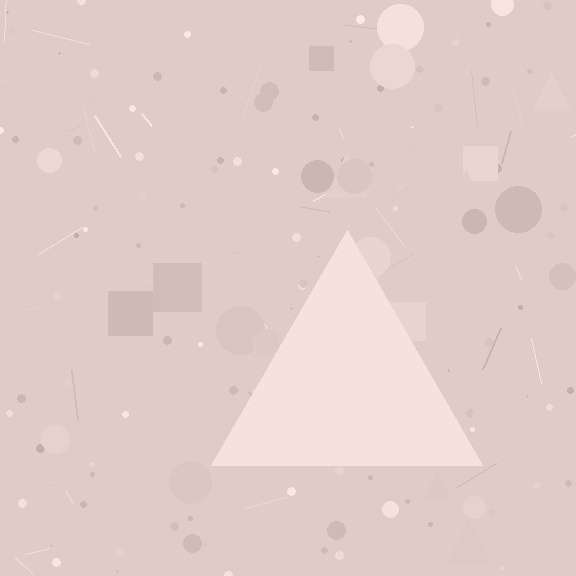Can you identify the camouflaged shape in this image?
The camouflaged shape is a triangle.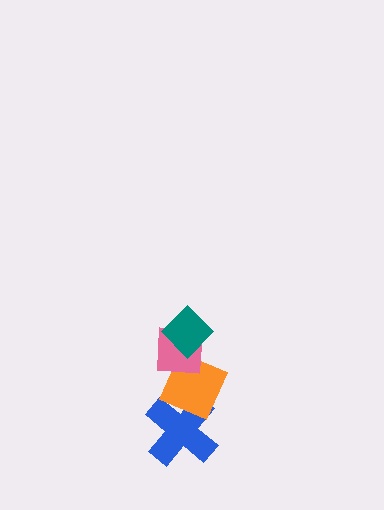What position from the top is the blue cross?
The blue cross is 4th from the top.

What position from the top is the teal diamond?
The teal diamond is 1st from the top.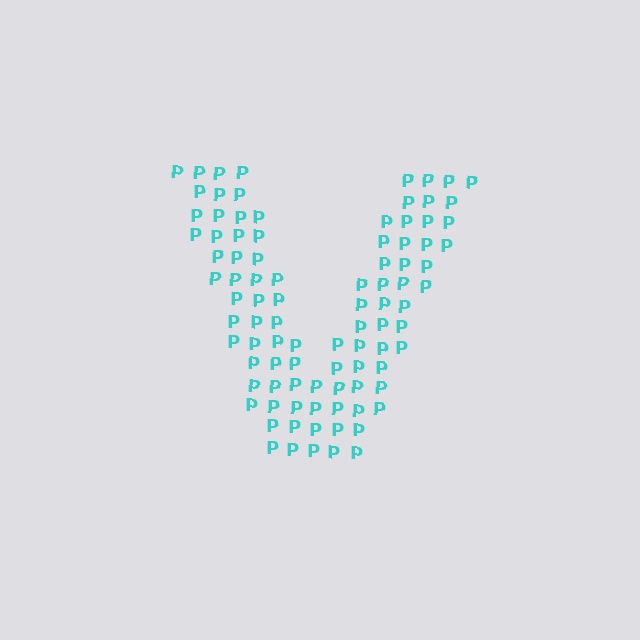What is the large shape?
The large shape is the letter V.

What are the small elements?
The small elements are letter P's.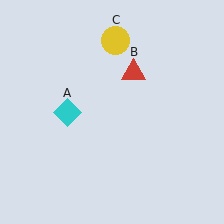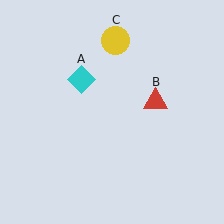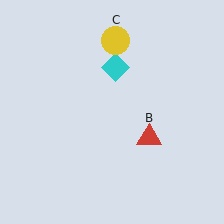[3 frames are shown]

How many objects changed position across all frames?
2 objects changed position: cyan diamond (object A), red triangle (object B).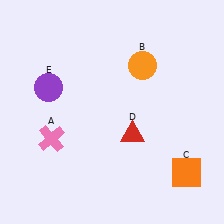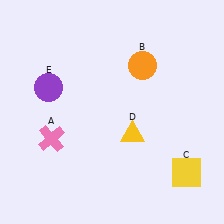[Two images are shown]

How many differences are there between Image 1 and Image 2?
There are 2 differences between the two images.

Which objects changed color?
C changed from orange to yellow. D changed from red to yellow.